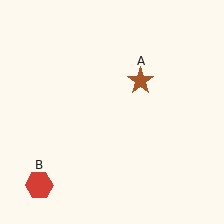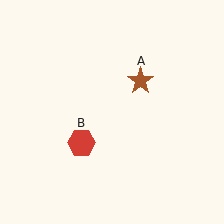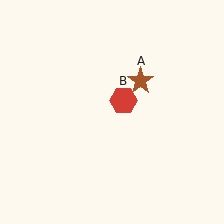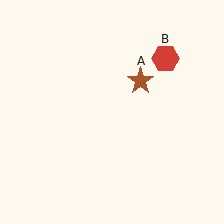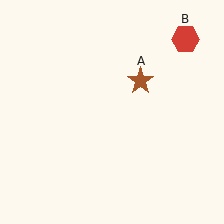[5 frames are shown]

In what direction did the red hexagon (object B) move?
The red hexagon (object B) moved up and to the right.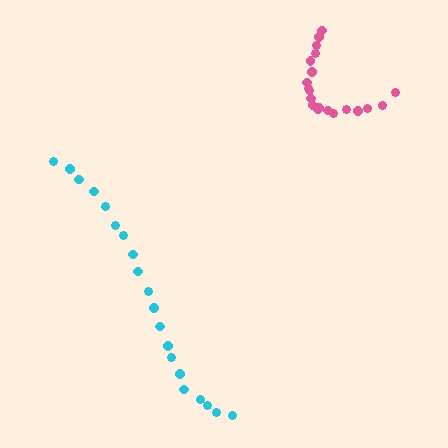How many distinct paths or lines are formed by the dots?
There are 2 distinct paths.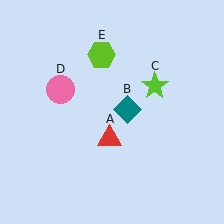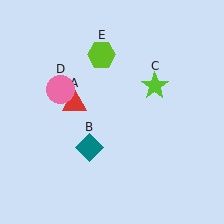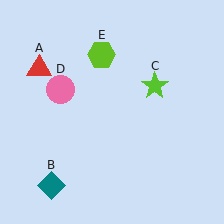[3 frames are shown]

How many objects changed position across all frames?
2 objects changed position: red triangle (object A), teal diamond (object B).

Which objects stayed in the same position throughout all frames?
Lime star (object C) and pink circle (object D) and lime hexagon (object E) remained stationary.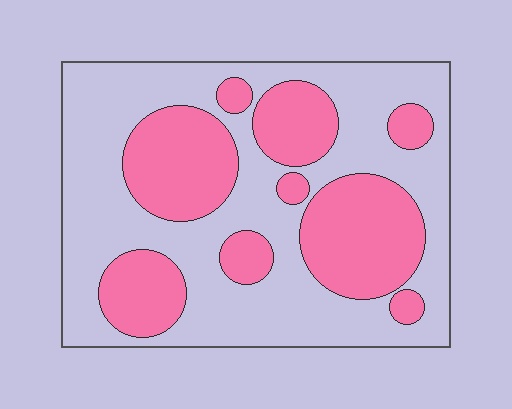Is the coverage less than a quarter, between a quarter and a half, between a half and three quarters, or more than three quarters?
Between a quarter and a half.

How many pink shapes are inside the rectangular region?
9.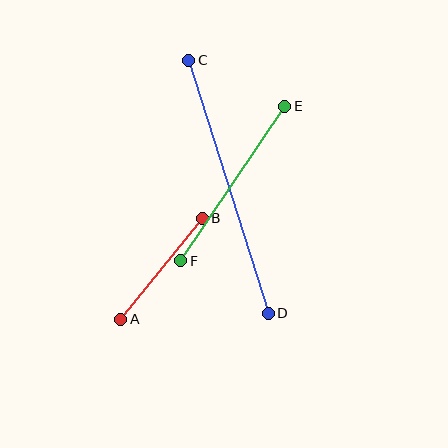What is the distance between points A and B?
The distance is approximately 129 pixels.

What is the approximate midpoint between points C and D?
The midpoint is at approximately (229, 187) pixels.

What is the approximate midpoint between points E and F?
The midpoint is at approximately (233, 183) pixels.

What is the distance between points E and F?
The distance is approximately 186 pixels.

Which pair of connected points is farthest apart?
Points C and D are farthest apart.